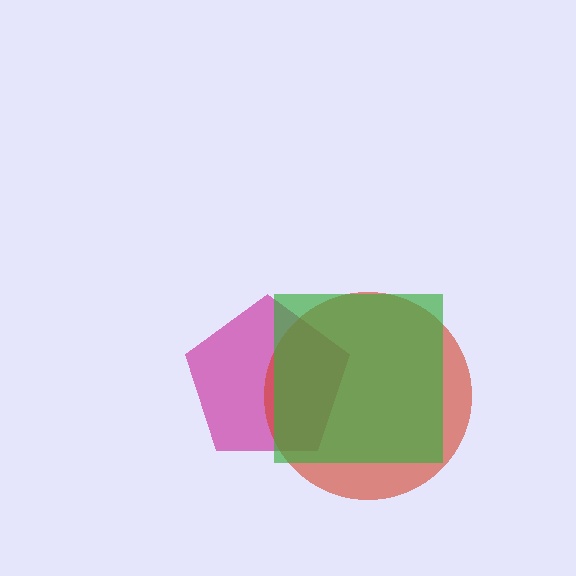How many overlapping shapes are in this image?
There are 3 overlapping shapes in the image.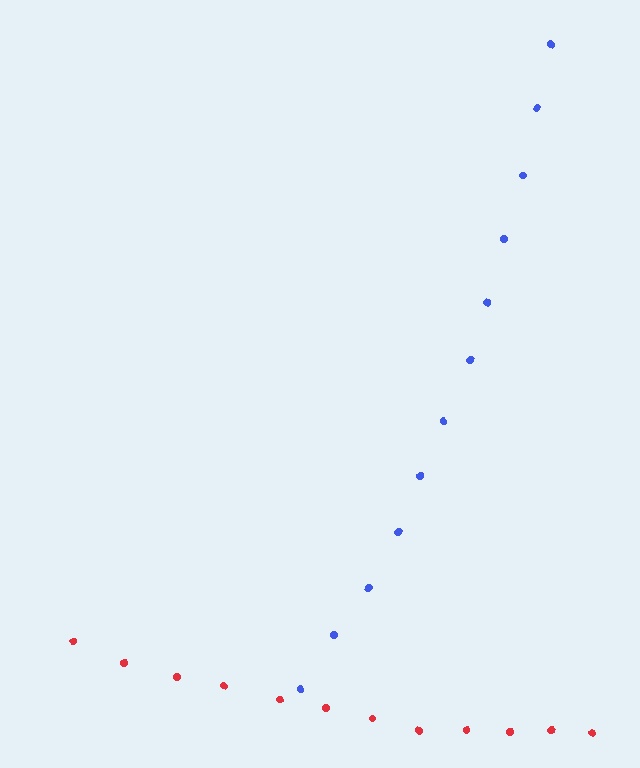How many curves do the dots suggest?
There are 2 distinct paths.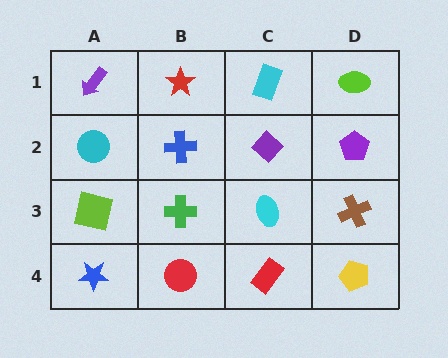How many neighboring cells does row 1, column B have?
3.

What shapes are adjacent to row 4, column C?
A cyan ellipse (row 3, column C), a red circle (row 4, column B), a yellow pentagon (row 4, column D).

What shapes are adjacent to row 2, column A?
A purple arrow (row 1, column A), a lime square (row 3, column A), a blue cross (row 2, column B).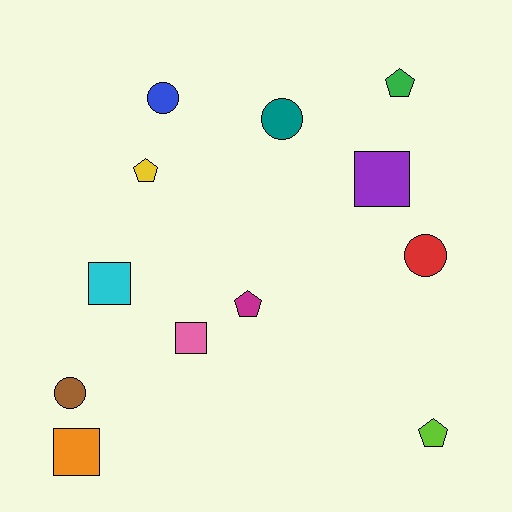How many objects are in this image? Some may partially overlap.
There are 12 objects.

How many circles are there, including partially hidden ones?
There are 4 circles.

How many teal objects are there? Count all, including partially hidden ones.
There is 1 teal object.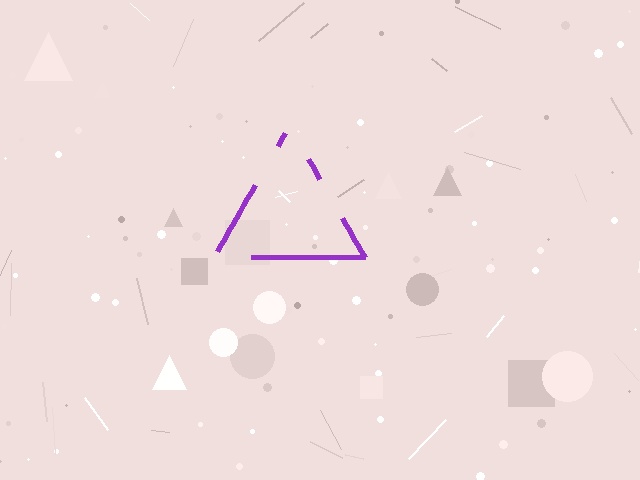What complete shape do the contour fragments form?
The contour fragments form a triangle.